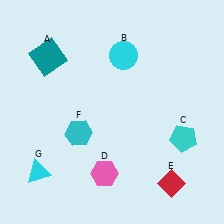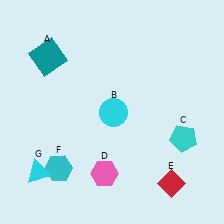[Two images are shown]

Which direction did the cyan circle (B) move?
The cyan circle (B) moved down.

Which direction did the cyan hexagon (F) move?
The cyan hexagon (F) moved down.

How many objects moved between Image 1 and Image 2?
2 objects moved between the two images.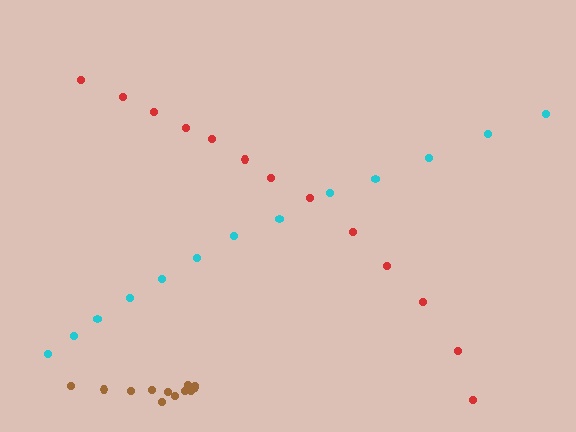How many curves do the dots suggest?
There are 3 distinct paths.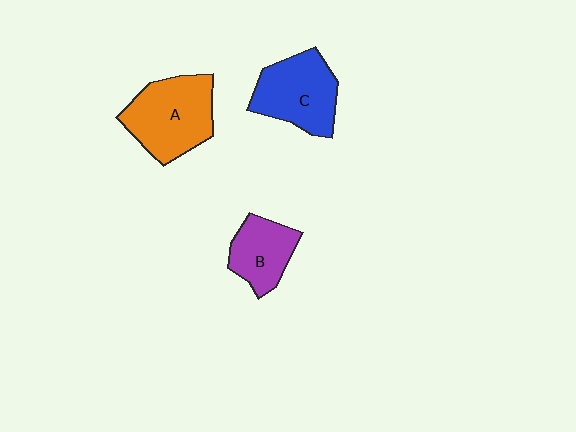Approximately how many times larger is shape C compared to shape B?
Approximately 1.4 times.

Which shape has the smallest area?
Shape B (purple).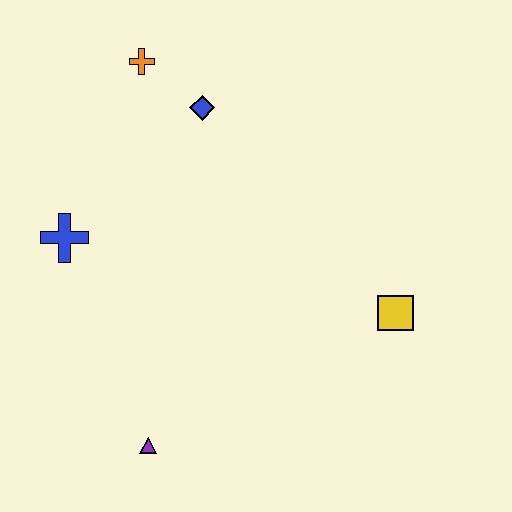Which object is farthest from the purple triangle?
The orange cross is farthest from the purple triangle.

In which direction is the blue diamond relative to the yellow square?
The blue diamond is above the yellow square.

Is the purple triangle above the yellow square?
No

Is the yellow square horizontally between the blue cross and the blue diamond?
No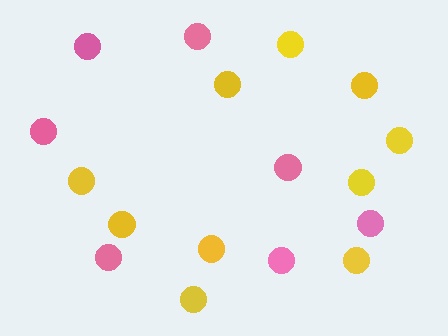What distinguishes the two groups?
There are 2 groups: one group of yellow circles (10) and one group of pink circles (7).